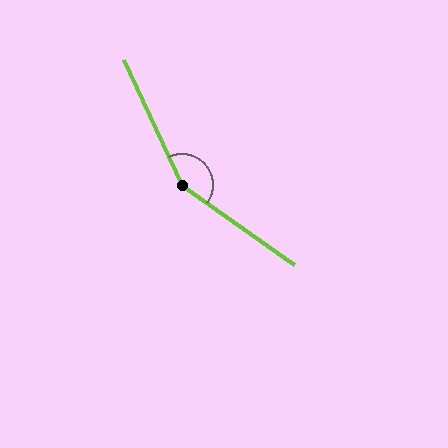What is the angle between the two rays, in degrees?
Approximately 150 degrees.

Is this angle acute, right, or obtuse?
It is obtuse.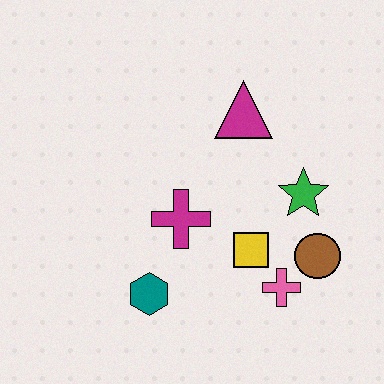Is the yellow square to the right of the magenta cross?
Yes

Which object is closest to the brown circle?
The pink cross is closest to the brown circle.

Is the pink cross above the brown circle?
No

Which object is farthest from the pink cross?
The magenta triangle is farthest from the pink cross.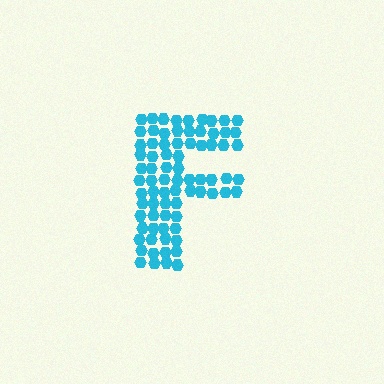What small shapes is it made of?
It is made of small hexagons.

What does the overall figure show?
The overall figure shows the letter F.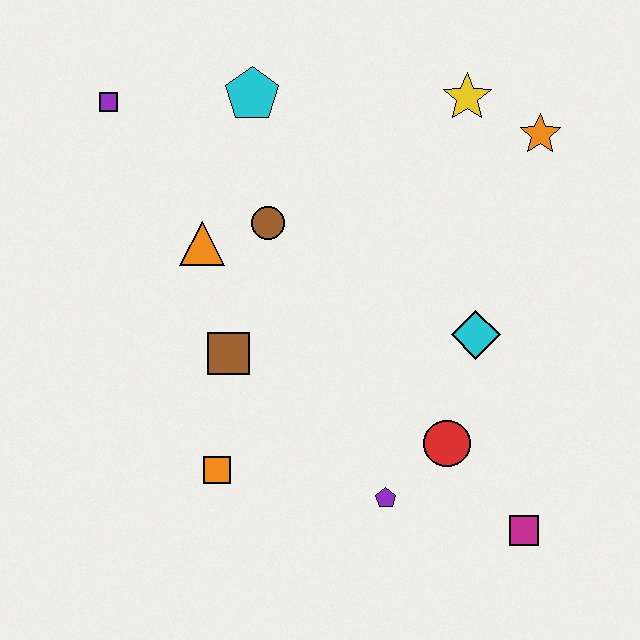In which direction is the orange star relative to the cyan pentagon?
The orange star is to the right of the cyan pentagon.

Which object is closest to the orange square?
The brown square is closest to the orange square.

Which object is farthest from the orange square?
The orange star is farthest from the orange square.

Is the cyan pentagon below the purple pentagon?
No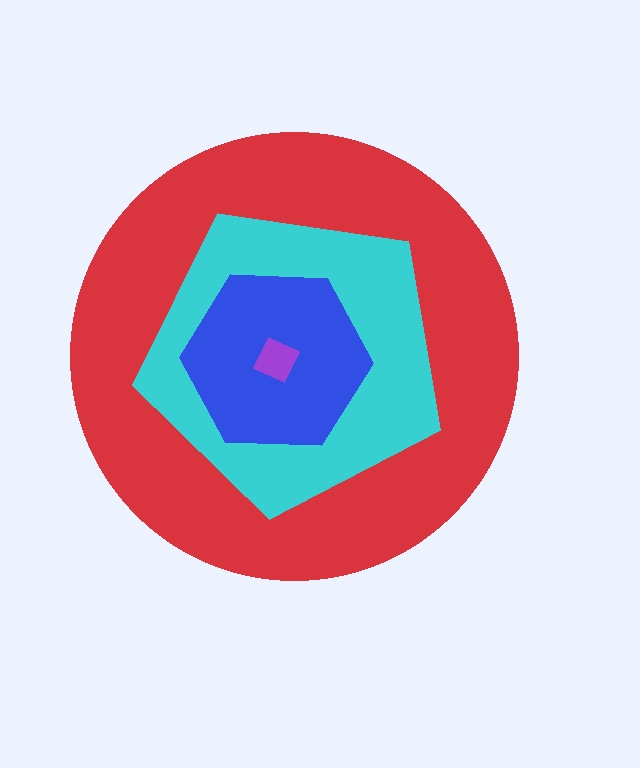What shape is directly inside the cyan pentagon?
The blue hexagon.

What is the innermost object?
The purple diamond.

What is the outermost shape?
The red circle.